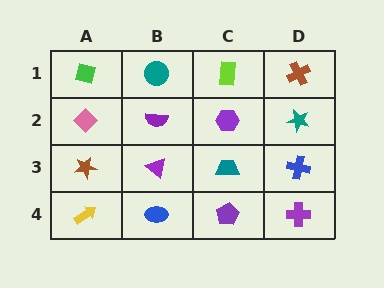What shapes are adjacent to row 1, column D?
A teal star (row 2, column D), a lime rectangle (row 1, column C).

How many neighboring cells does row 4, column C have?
3.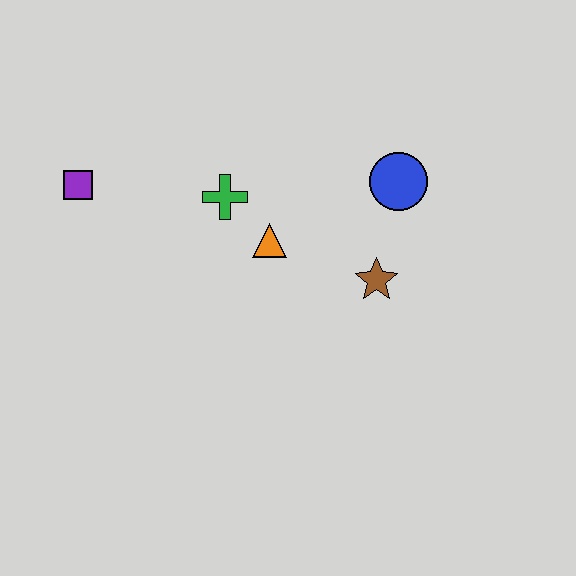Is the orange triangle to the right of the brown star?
No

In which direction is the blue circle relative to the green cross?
The blue circle is to the right of the green cross.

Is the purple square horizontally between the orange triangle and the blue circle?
No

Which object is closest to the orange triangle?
The green cross is closest to the orange triangle.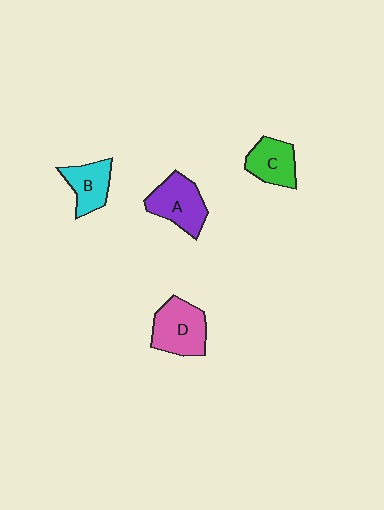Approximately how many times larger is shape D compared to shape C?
Approximately 1.3 times.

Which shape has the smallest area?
Shape B (cyan).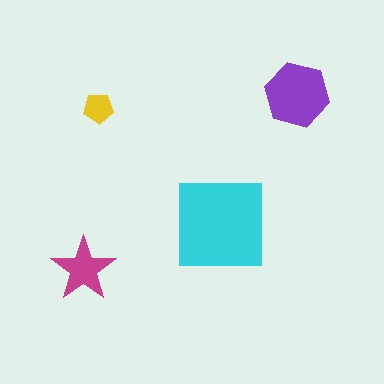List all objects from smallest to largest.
The yellow pentagon, the magenta star, the purple hexagon, the cyan square.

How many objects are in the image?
There are 4 objects in the image.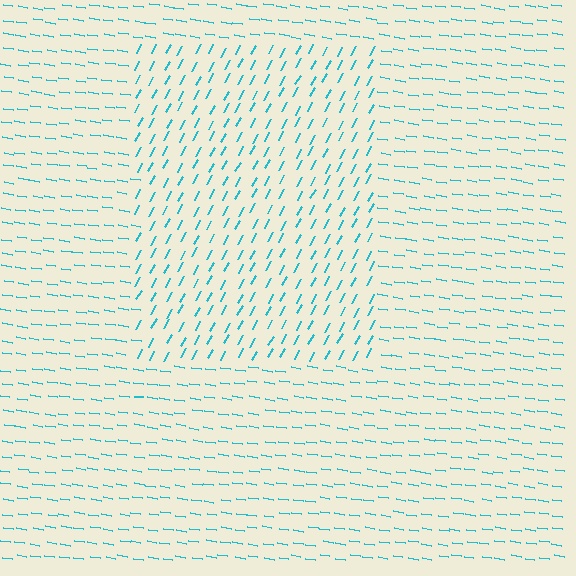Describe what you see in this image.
The image is filled with small cyan line segments. A rectangle region in the image has lines oriented differently from the surrounding lines, creating a visible texture boundary.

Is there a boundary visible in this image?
Yes, there is a texture boundary formed by a change in line orientation.